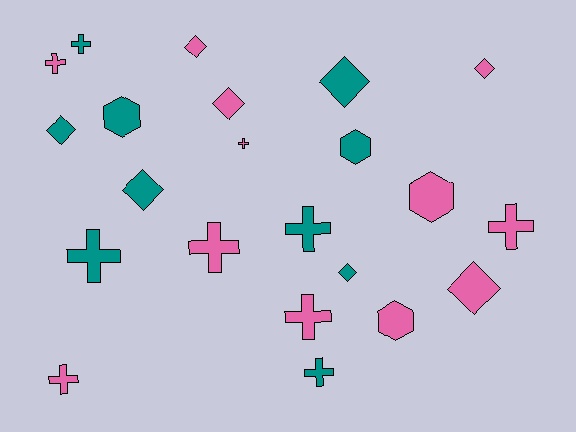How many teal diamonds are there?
There are 4 teal diamonds.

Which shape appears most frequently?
Cross, with 10 objects.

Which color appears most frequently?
Pink, with 12 objects.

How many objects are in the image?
There are 22 objects.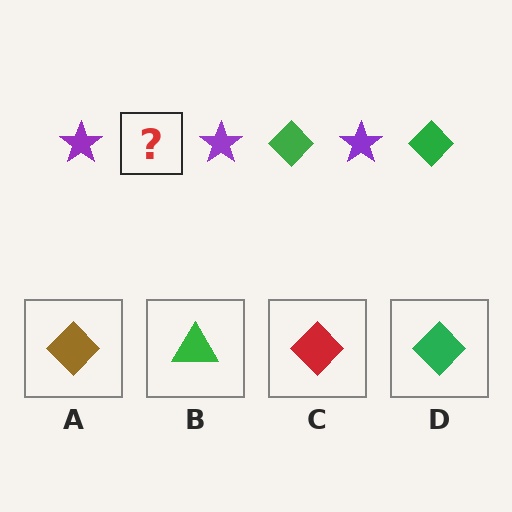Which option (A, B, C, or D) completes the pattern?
D.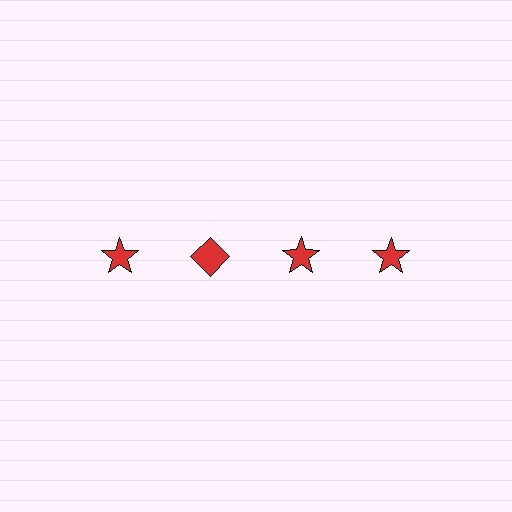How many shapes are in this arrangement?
There are 4 shapes arranged in a grid pattern.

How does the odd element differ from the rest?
It has a different shape: diamond instead of star.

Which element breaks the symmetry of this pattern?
The red diamond in the top row, second from left column breaks the symmetry. All other shapes are red stars.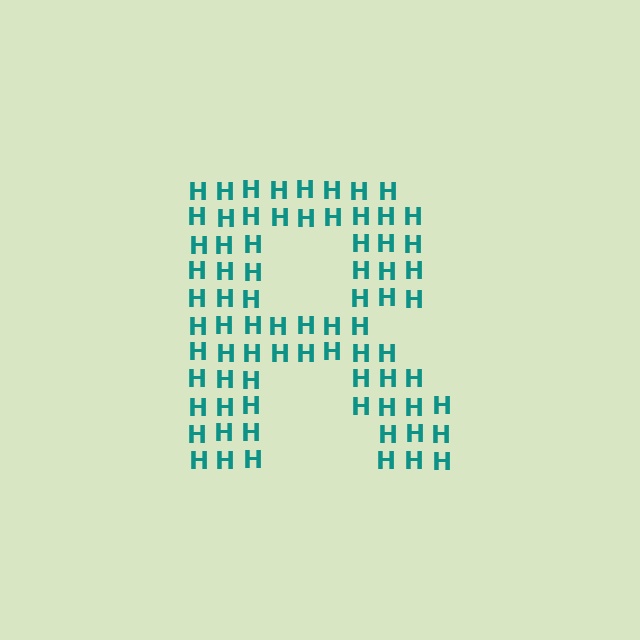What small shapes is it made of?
It is made of small letter H's.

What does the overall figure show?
The overall figure shows the letter R.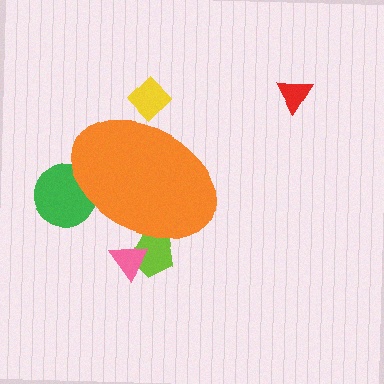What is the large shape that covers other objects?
An orange ellipse.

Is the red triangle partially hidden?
No, the red triangle is fully visible.